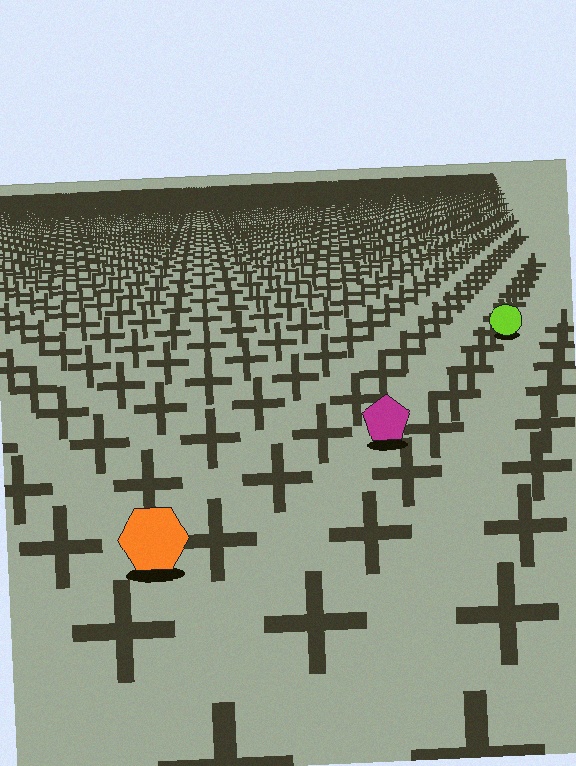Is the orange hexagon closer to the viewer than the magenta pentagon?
Yes. The orange hexagon is closer — you can tell from the texture gradient: the ground texture is coarser near it.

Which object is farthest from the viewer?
The lime circle is farthest from the viewer. It appears smaller and the ground texture around it is denser.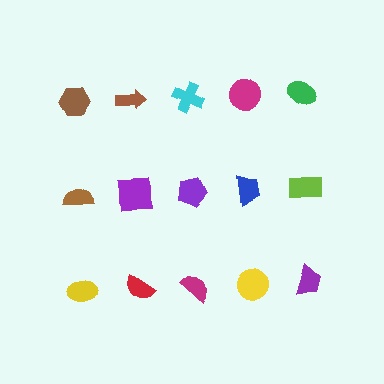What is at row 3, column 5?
A purple trapezoid.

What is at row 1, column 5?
A green ellipse.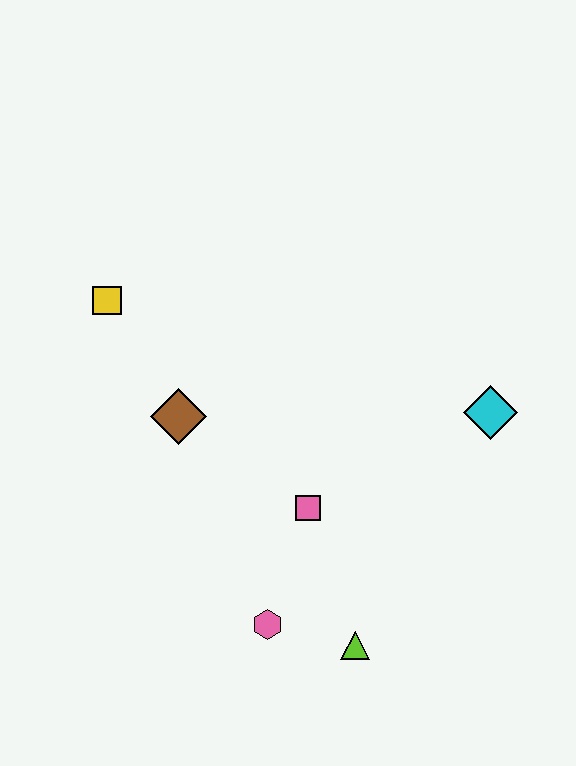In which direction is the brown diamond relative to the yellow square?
The brown diamond is below the yellow square.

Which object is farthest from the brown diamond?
The cyan diamond is farthest from the brown diamond.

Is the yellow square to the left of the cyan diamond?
Yes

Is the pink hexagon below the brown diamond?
Yes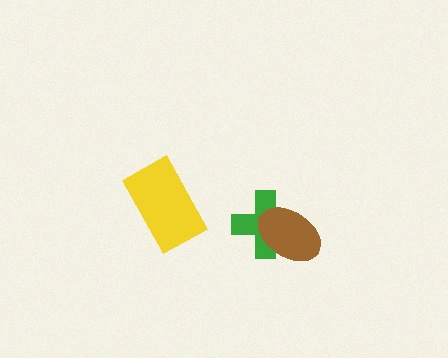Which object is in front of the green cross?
The brown ellipse is in front of the green cross.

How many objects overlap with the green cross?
1 object overlaps with the green cross.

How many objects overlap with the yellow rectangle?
0 objects overlap with the yellow rectangle.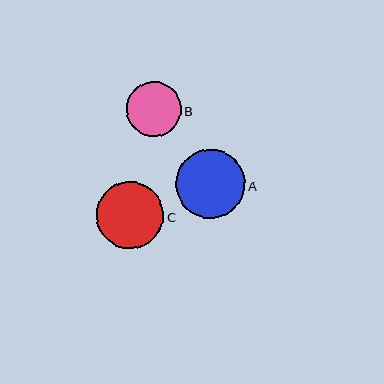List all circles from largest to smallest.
From largest to smallest: A, C, B.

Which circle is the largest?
Circle A is the largest with a size of approximately 69 pixels.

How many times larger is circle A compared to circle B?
Circle A is approximately 1.3 times the size of circle B.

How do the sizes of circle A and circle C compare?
Circle A and circle C are approximately the same size.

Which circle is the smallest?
Circle B is the smallest with a size of approximately 55 pixels.